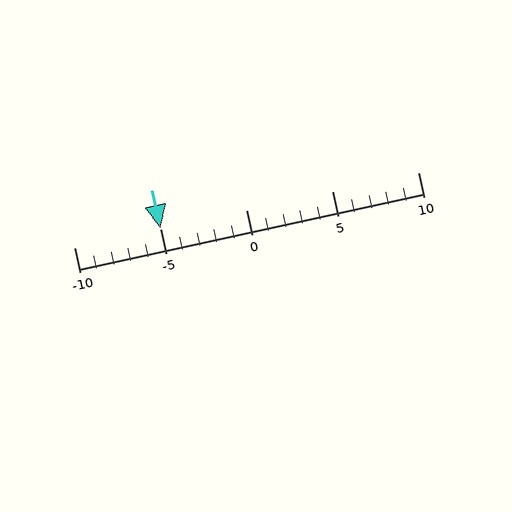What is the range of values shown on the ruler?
The ruler shows values from -10 to 10.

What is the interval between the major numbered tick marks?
The major tick marks are spaced 5 units apart.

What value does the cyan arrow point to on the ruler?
The cyan arrow points to approximately -5.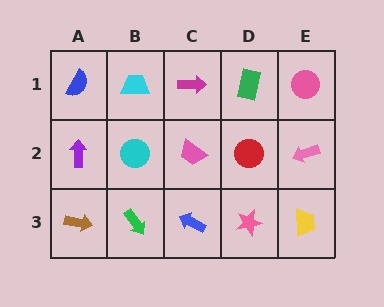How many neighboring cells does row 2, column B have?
4.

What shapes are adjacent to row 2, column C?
A magenta arrow (row 1, column C), a blue arrow (row 3, column C), a cyan circle (row 2, column B), a red circle (row 2, column D).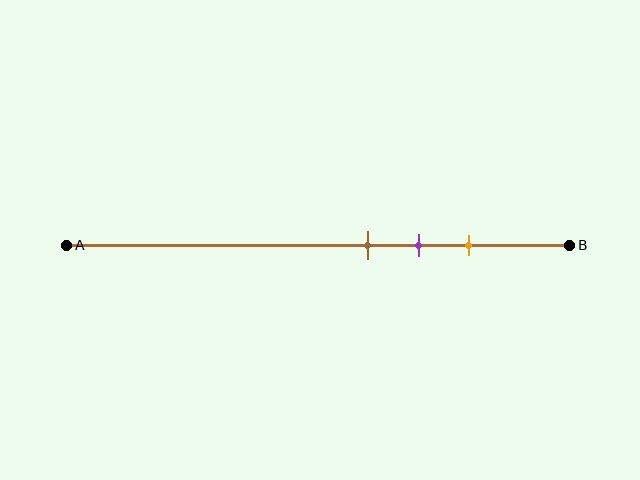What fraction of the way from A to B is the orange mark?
The orange mark is approximately 80% (0.8) of the way from A to B.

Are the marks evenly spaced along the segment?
Yes, the marks are approximately evenly spaced.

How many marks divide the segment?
There are 3 marks dividing the segment.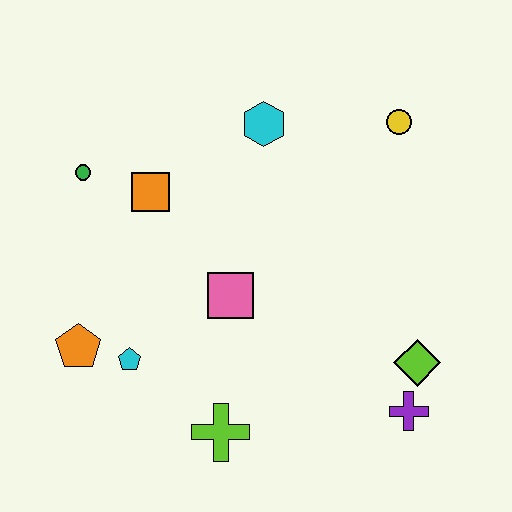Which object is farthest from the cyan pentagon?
The yellow circle is farthest from the cyan pentagon.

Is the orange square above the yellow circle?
No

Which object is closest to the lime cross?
The cyan pentagon is closest to the lime cross.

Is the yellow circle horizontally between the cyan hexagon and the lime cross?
No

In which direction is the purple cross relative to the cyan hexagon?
The purple cross is below the cyan hexagon.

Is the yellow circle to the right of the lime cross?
Yes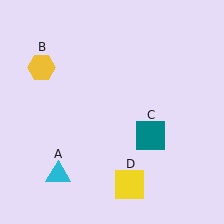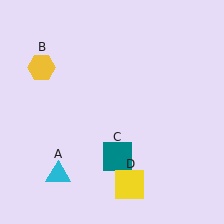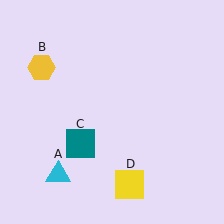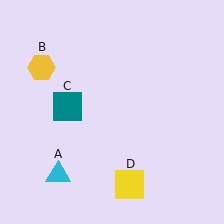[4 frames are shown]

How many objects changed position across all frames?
1 object changed position: teal square (object C).